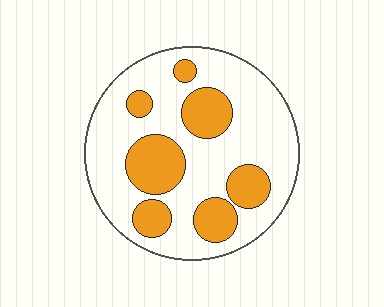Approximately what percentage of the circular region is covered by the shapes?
Approximately 30%.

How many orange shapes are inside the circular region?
7.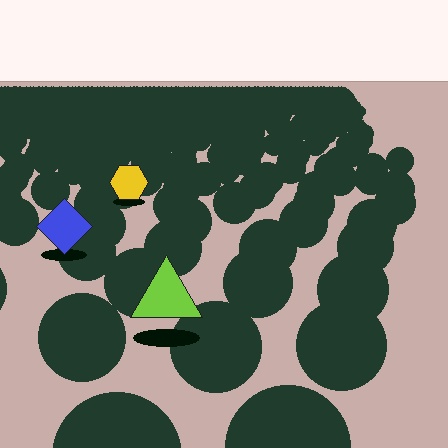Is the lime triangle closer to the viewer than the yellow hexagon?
Yes. The lime triangle is closer — you can tell from the texture gradient: the ground texture is coarser near it.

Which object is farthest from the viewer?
The yellow hexagon is farthest from the viewer. It appears smaller and the ground texture around it is denser.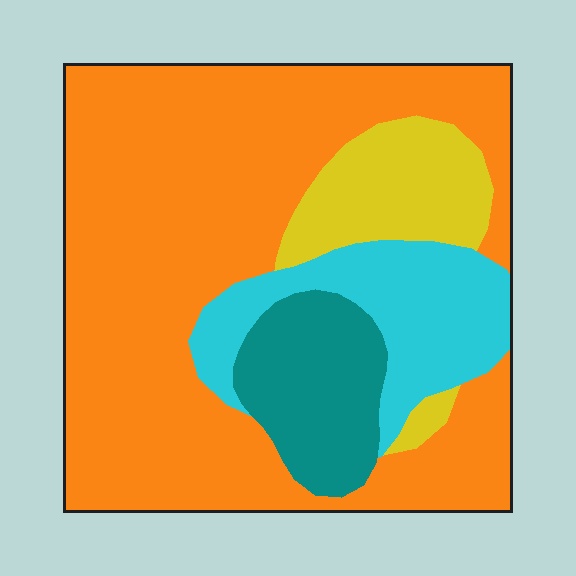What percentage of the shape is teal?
Teal takes up about one eighth (1/8) of the shape.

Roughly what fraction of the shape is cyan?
Cyan covers 15% of the shape.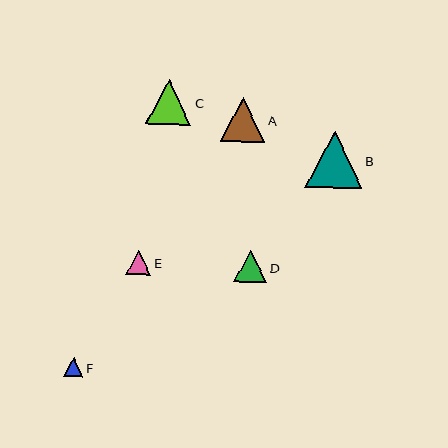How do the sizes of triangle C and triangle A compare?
Triangle C and triangle A are approximately the same size.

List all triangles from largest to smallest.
From largest to smallest: B, C, A, D, E, F.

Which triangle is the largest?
Triangle B is the largest with a size of approximately 57 pixels.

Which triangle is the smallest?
Triangle F is the smallest with a size of approximately 19 pixels.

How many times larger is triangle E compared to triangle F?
Triangle E is approximately 1.3 times the size of triangle F.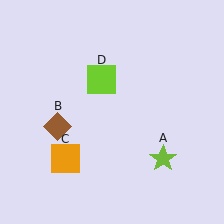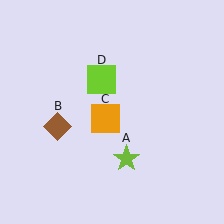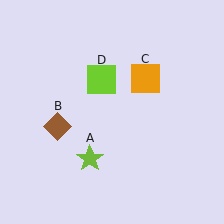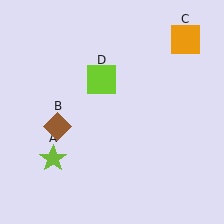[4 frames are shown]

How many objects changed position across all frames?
2 objects changed position: lime star (object A), orange square (object C).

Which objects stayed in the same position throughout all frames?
Brown diamond (object B) and lime square (object D) remained stationary.